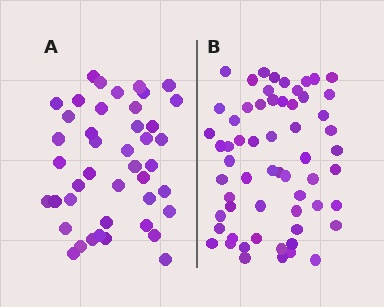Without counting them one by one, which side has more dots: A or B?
Region B (the right region) has more dots.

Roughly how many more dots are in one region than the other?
Region B has approximately 15 more dots than region A.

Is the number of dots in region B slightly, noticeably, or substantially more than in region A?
Region B has noticeably more, but not dramatically so. The ratio is roughly 1.4 to 1.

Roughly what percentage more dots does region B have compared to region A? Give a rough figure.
About 40% more.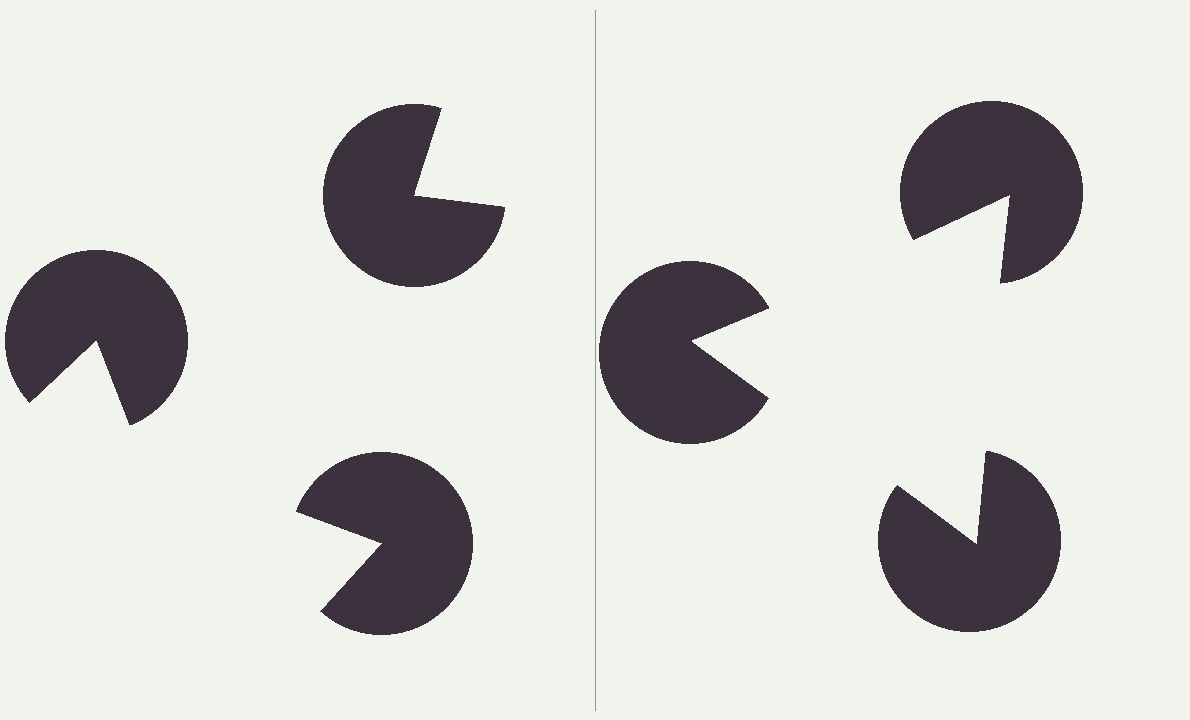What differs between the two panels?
The pac-man discs are positioned identically on both sides; only the wedge orientations differ. On the right they align to a triangle; on the left they are misaligned.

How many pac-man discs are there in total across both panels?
6 — 3 on each side.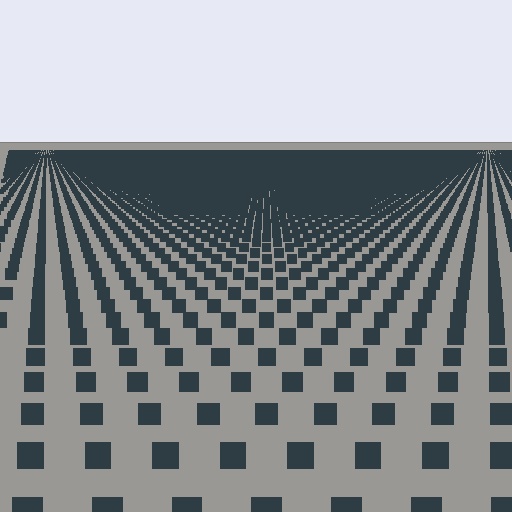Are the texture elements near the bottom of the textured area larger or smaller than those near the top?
Larger. Near the bottom, elements are closer to the viewer and appear at a bigger on-screen size.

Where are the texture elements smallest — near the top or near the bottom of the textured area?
Near the top.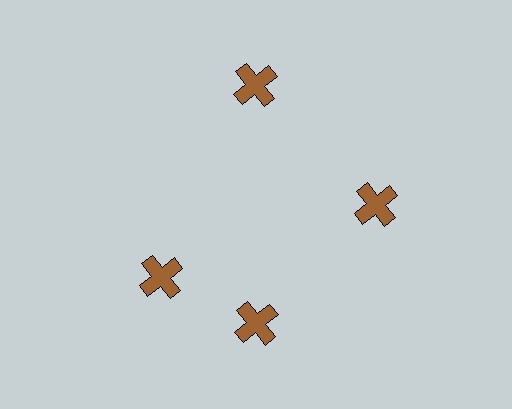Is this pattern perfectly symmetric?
No. The 4 brown crosses are arranged in a ring, but one element near the 9 o'clock position is rotated out of alignment along the ring, breaking the 4-fold rotational symmetry.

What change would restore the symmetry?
The symmetry would be restored by rotating it back into even spacing with its neighbors so that all 4 crosses sit at equal angles and equal distance from the center.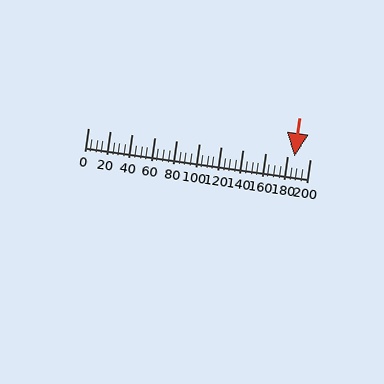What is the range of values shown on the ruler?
The ruler shows values from 0 to 200.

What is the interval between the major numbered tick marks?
The major tick marks are spaced 20 units apart.